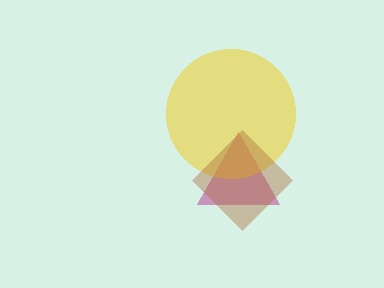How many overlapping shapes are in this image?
There are 3 overlapping shapes in the image.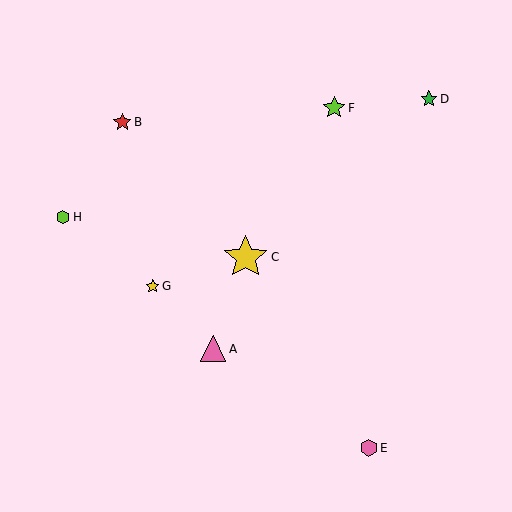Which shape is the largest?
The yellow star (labeled C) is the largest.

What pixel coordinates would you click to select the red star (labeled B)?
Click at (122, 122) to select the red star B.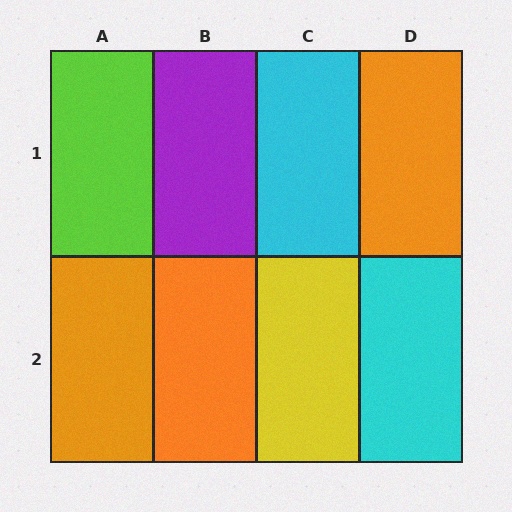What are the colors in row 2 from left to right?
Orange, orange, yellow, cyan.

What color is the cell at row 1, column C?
Cyan.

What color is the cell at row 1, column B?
Purple.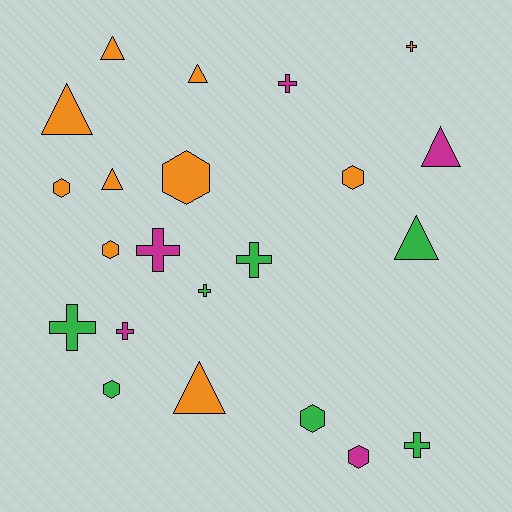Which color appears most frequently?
Orange, with 10 objects.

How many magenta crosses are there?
There are 3 magenta crosses.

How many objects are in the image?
There are 22 objects.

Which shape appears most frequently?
Cross, with 8 objects.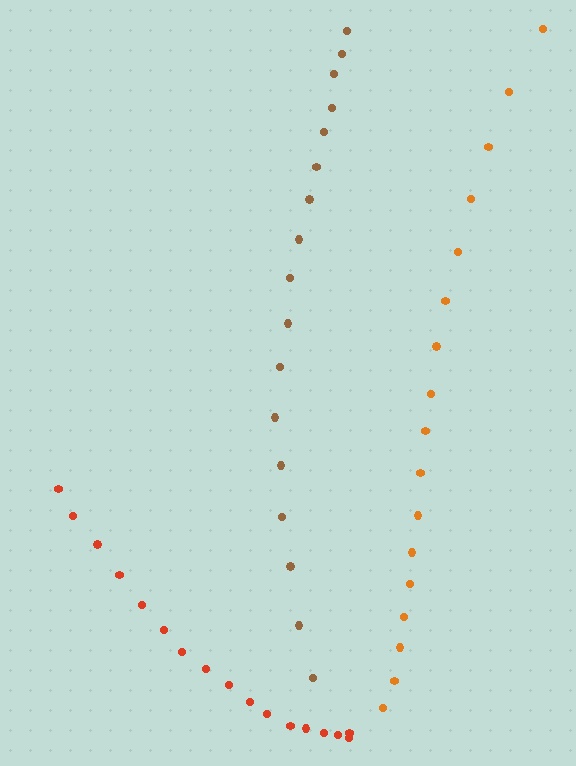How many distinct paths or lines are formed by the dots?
There are 3 distinct paths.